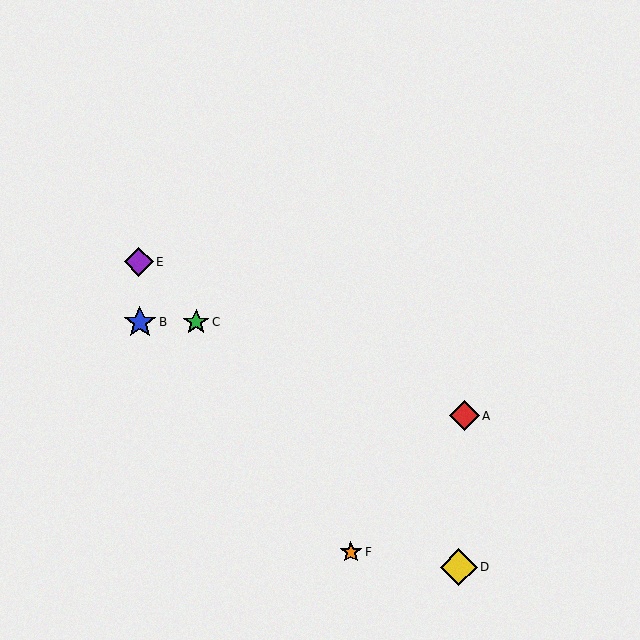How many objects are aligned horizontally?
2 objects (B, C) are aligned horizontally.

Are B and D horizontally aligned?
No, B is at y≈322 and D is at y≈567.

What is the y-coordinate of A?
Object A is at y≈416.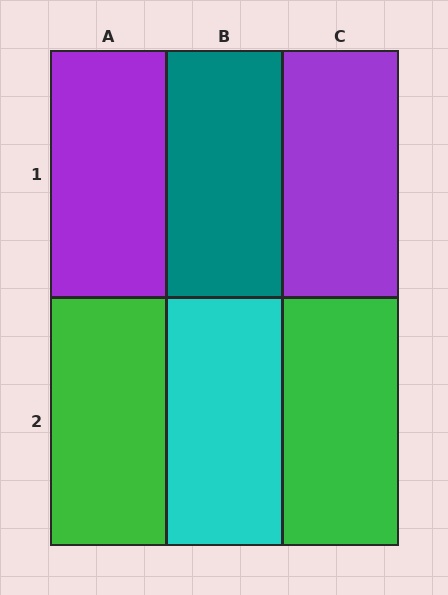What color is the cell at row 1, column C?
Purple.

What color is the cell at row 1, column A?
Purple.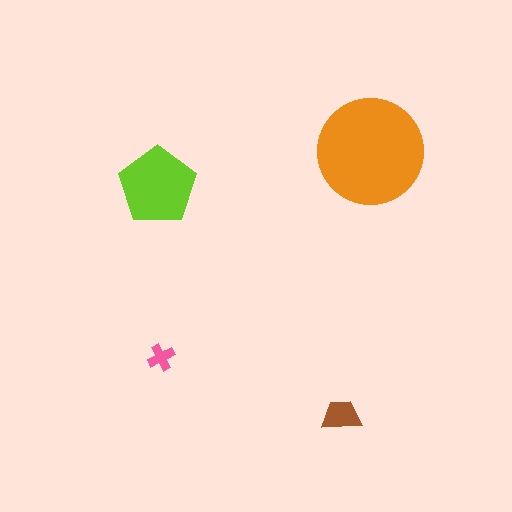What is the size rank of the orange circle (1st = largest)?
1st.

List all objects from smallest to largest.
The pink cross, the brown trapezoid, the lime pentagon, the orange circle.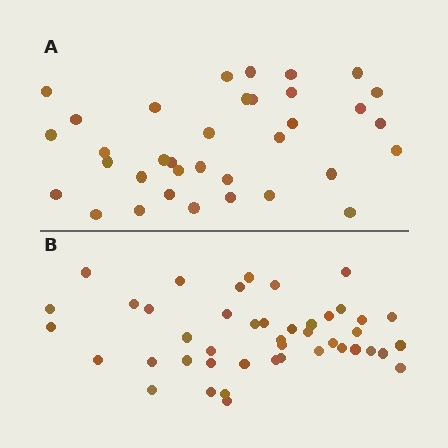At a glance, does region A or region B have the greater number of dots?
Region B (the bottom region) has more dots.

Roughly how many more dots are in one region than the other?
Region B has roughly 8 or so more dots than region A.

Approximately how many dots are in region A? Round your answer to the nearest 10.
About 40 dots. (The exact count is 35, which rounds to 40.)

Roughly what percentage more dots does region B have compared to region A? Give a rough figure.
About 25% more.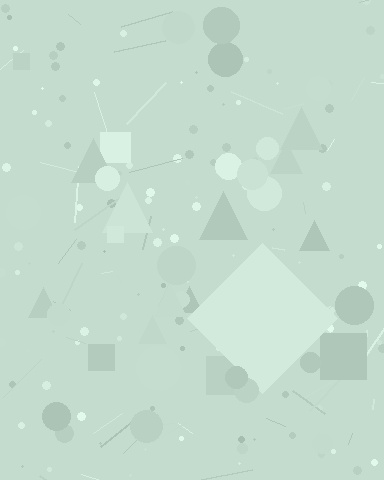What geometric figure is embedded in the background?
A diamond is embedded in the background.